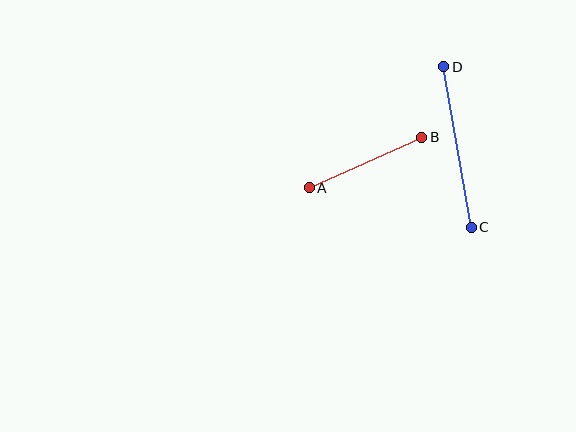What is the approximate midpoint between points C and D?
The midpoint is at approximately (458, 147) pixels.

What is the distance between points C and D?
The distance is approximately 163 pixels.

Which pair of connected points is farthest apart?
Points C and D are farthest apart.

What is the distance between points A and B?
The distance is approximately 123 pixels.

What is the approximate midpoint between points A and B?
The midpoint is at approximately (365, 163) pixels.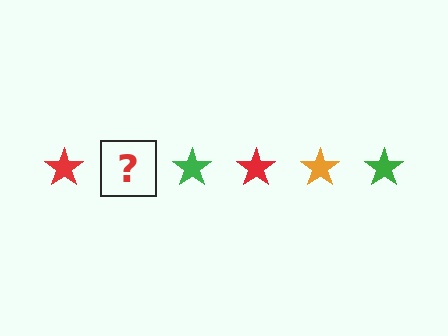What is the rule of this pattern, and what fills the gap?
The rule is that the pattern cycles through red, orange, green stars. The gap should be filled with an orange star.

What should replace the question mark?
The question mark should be replaced with an orange star.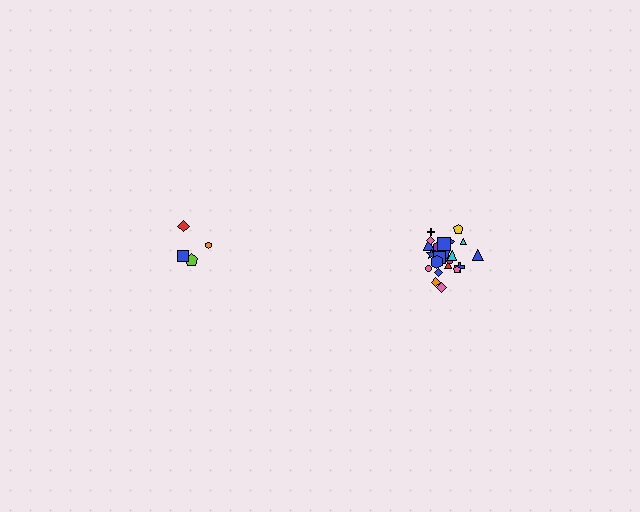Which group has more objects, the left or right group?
The right group.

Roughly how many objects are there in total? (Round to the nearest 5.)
Roughly 25 objects in total.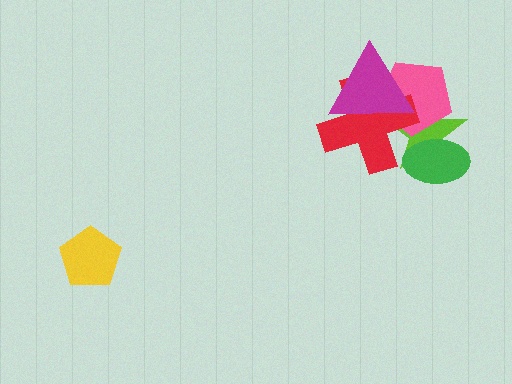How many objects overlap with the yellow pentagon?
0 objects overlap with the yellow pentagon.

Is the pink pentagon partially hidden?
Yes, it is partially covered by another shape.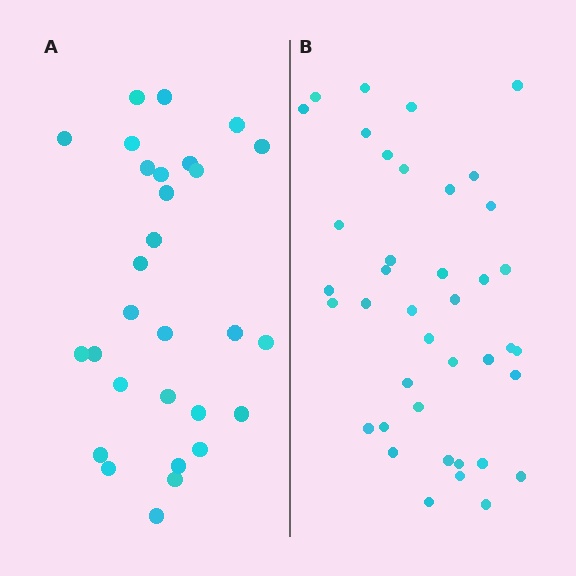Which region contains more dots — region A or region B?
Region B (the right region) has more dots.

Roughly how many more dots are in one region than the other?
Region B has roughly 12 or so more dots than region A.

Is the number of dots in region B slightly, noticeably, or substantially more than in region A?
Region B has noticeably more, but not dramatically so. The ratio is roughly 1.4 to 1.